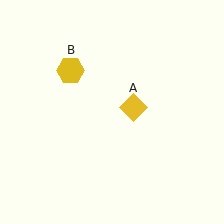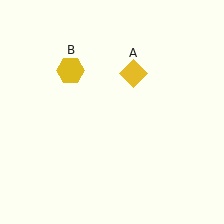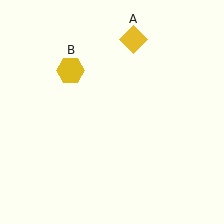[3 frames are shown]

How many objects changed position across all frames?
1 object changed position: yellow diamond (object A).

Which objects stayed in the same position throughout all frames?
Yellow hexagon (object B) remained stationary.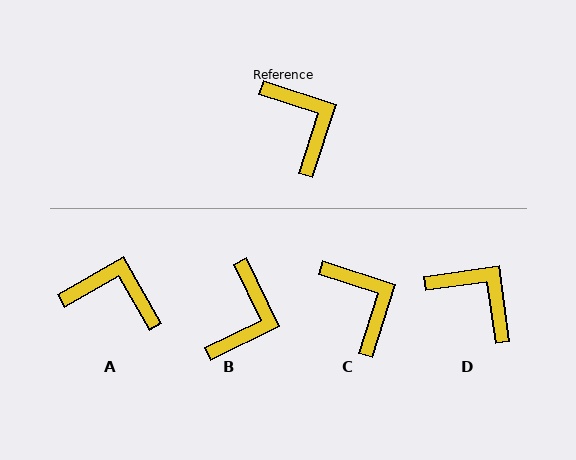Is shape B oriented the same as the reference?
No, it is off by about 46 degrees.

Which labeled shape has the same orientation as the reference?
C.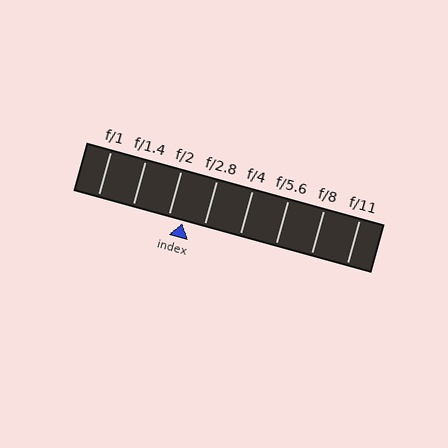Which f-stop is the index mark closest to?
The index mark is closest to f/2.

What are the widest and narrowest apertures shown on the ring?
The widest aperture shown is f/1 and the narrowest is f/11.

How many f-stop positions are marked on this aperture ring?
There are 8 f-stop positions marked.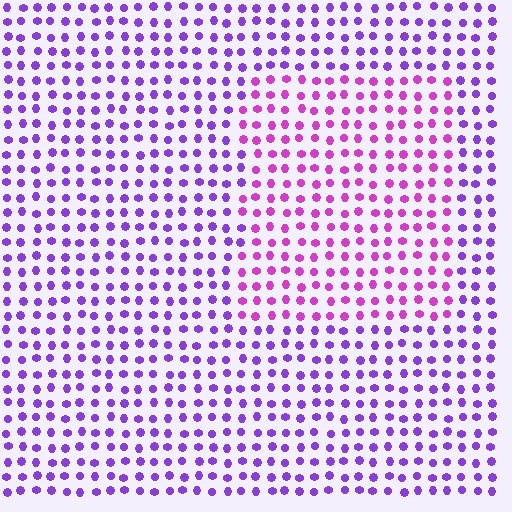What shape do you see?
I see a rectangle.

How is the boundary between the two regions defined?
The boundary is defined purely by a slight shift in hue (about 35 degrees). Spacing, size, and orientation are identical on both sides.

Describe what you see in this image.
The image is filled with small purple elements in a uniform arrangement. A rectangle-shaped region is visible where the elements are tinted to a slightly different hue, forming a subtle color boundary.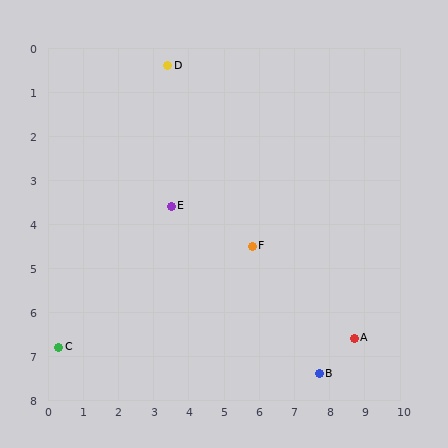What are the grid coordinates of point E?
Point E is at approximately (3.5, 3.6).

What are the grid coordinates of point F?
Point F is at approximately (5.8, 4.5).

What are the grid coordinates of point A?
Point A is at approximately (8.7, 6.6).